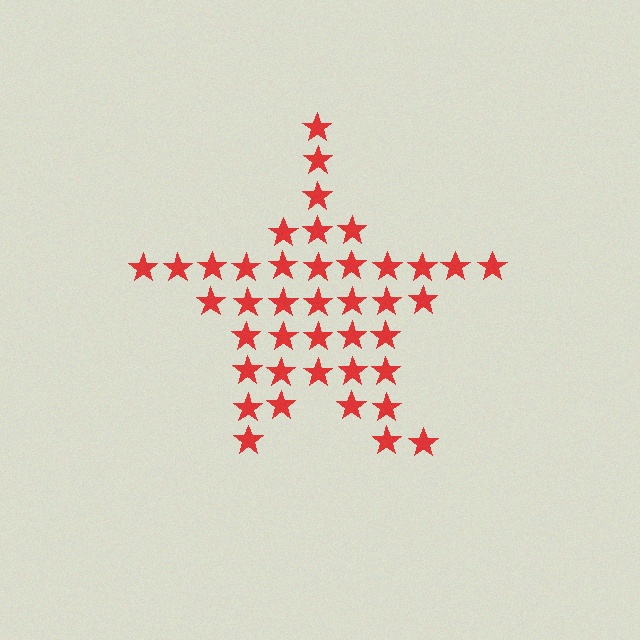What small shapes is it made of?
It is made of small stars.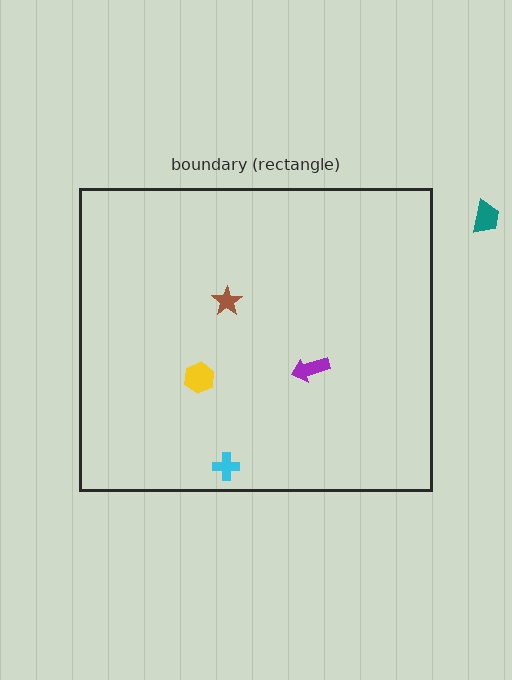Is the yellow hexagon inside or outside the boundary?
Inside.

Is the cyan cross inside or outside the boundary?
Inside.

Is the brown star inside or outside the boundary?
Inside.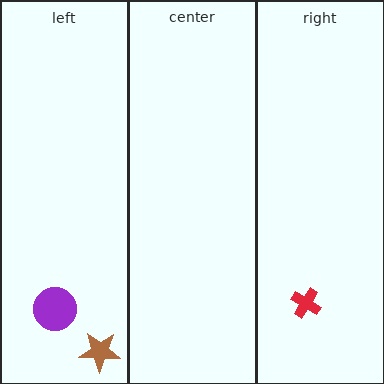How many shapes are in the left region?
2.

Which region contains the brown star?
The left region.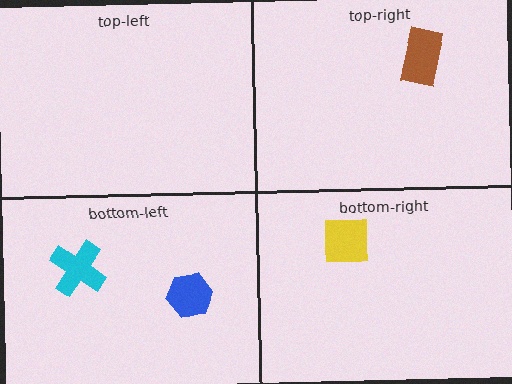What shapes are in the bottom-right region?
The yellow square.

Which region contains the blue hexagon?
The bottom-left region.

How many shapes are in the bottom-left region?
2.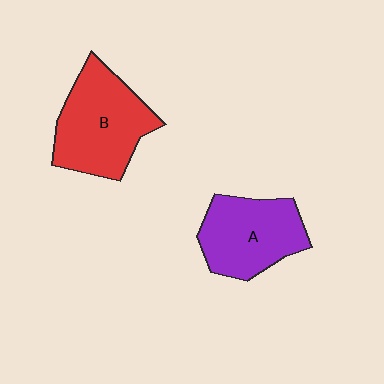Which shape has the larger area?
Shape B (red).